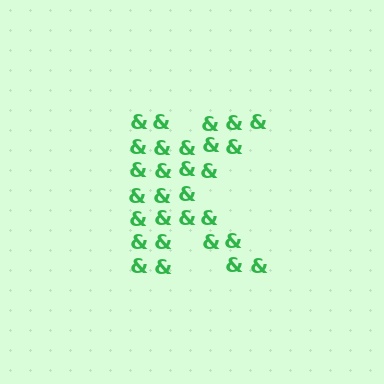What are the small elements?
The small elements are ampersands.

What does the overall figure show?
The overall figure shows the letter K.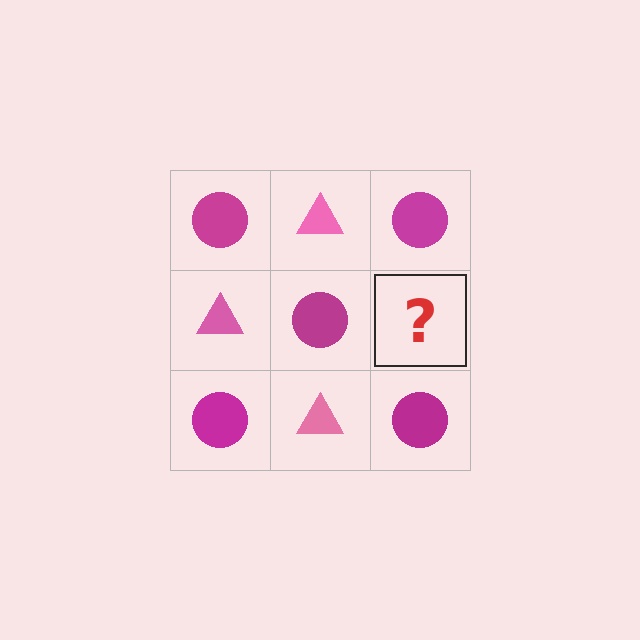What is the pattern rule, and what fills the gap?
The rule is that it alternates magenta circle and pink triangle in a checkerboard pattern. The gap should be filled with a pink triangle.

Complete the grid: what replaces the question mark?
The question mark should be replaced with a pink triangle.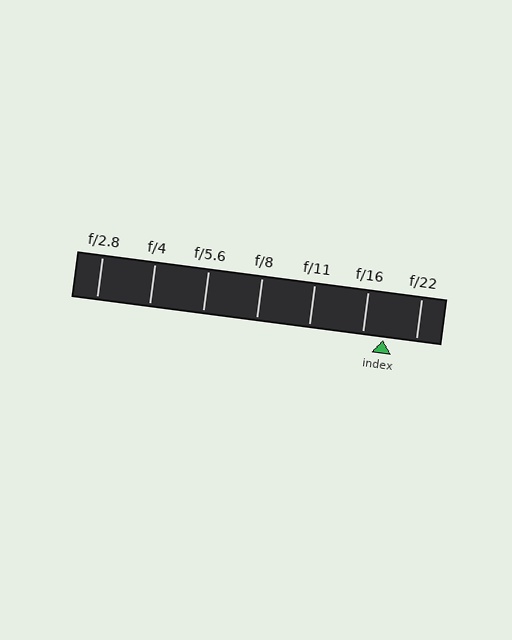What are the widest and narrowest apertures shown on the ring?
The widest aperture shown is f/2.8 and the narrowest is f/22.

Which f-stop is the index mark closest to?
The index mark is closest to f/16.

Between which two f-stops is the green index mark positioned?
The index mark is between f/16 and f/22.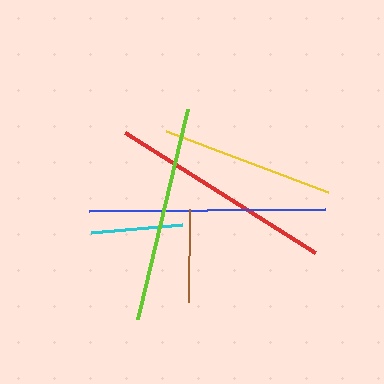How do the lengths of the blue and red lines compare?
The blue and red lines are approximately the same length.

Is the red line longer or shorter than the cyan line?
The red line is longer than the cyan line.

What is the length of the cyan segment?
The cyan segment is approximately 91 pixels long.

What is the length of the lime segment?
The lime segment is approximately 216 pixels long.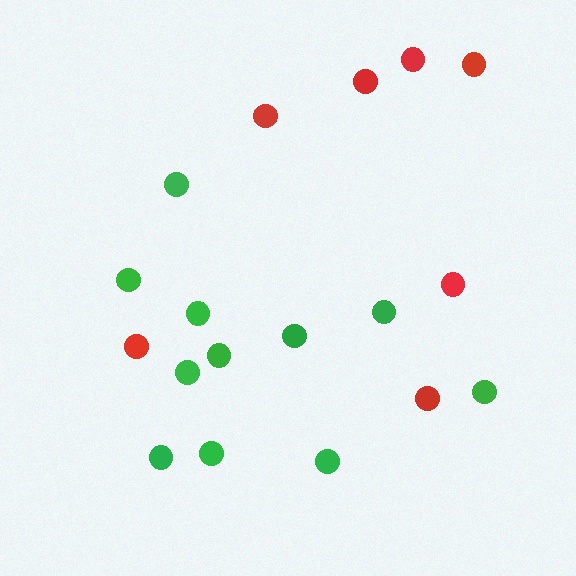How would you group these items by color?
There are 2 groups: one group of green circles (11) and one group of red circles (7).